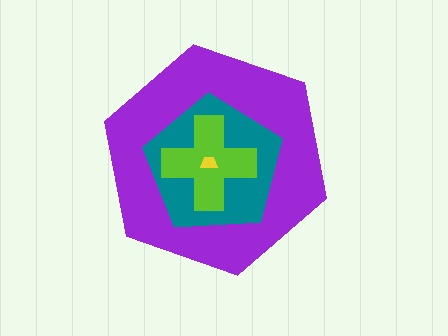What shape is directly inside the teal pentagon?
The lime cross.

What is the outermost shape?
The purple hexagon.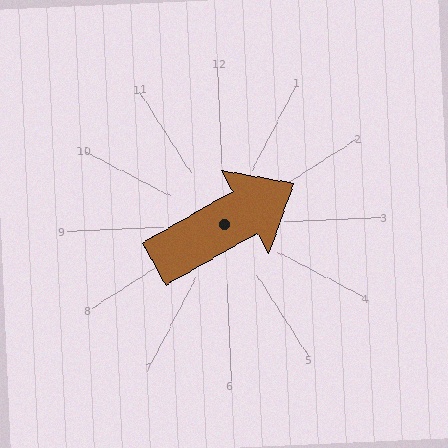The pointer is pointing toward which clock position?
Roughly 2 o'clock.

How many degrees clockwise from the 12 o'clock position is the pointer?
Approximately 62 degrees.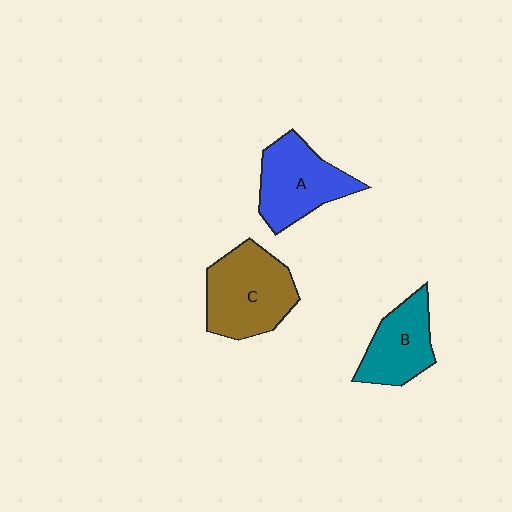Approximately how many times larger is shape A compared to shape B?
Approximately 1.2 times.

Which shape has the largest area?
Shape C (brown).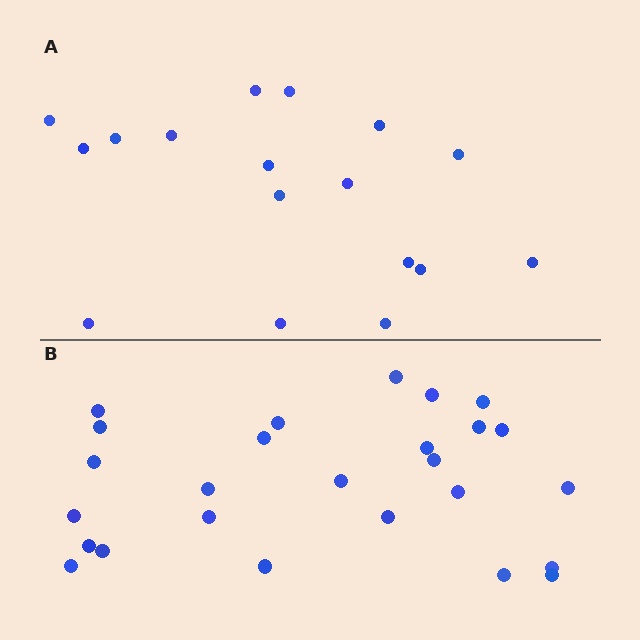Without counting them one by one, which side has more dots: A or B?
Region B (the bottom region) has more dots.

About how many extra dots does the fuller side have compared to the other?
Region B has roughly 8 or so more dots than region A.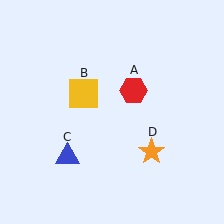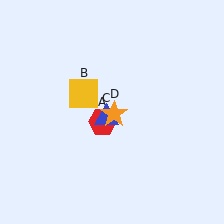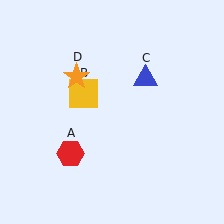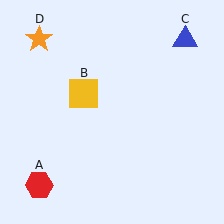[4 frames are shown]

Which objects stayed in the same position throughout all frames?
Yellow square (object B) remained stationary.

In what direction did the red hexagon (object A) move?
The red hexagon (object A) moved down and to the left.